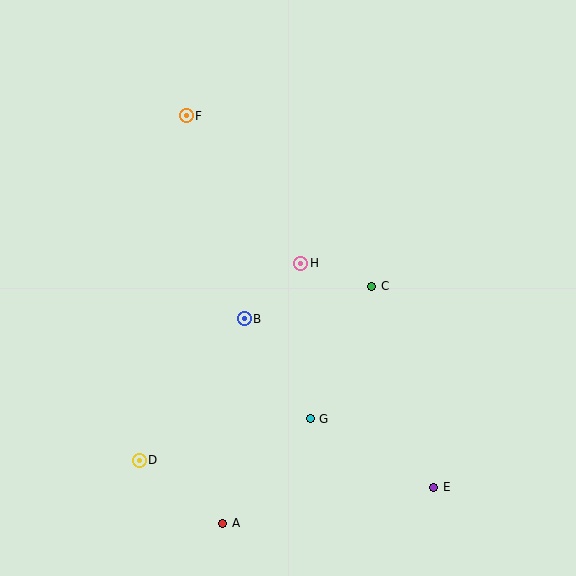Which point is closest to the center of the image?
Point H at (301, 263) is closest to the center.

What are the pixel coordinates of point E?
Point E is at (434, 487).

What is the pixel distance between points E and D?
The distance between E and D is 296 pixels.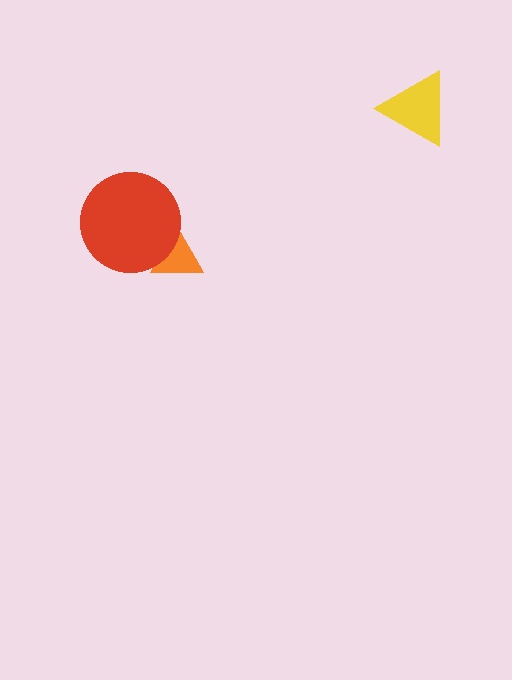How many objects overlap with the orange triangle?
1 object overlaps with the orange triangle.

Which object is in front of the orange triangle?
The red circle is in front of the orange triangle.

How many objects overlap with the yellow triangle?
0 objects overlap with the yellow triangle.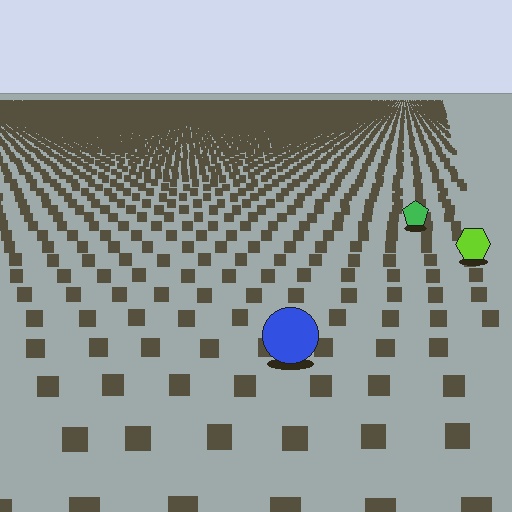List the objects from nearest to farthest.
From nearest to farthest: the blue circle, the lime hexagon, the green pentagon.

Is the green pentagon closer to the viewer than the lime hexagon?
No. The lime hexagon is closer — you can tell from the texture gradient: the ground texture is coarser near it.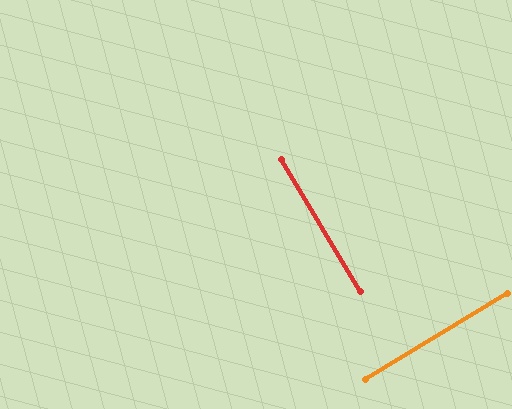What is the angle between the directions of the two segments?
Approximately 90 degrees.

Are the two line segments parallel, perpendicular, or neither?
Perpendicular — they meet at approximately 90°.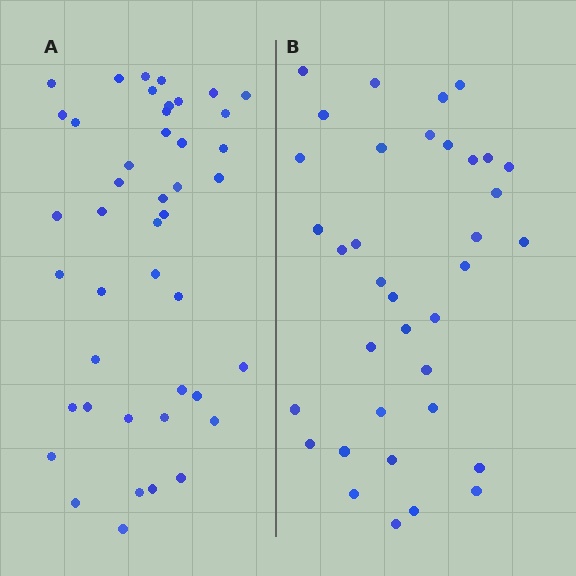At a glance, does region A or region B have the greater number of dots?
Region A (the left region) has more dots.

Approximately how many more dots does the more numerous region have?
Region A has roughly 8 or so more dots than region B.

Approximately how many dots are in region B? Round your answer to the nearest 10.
About 40 dots. (The exact count is 36, which rounds to 40.)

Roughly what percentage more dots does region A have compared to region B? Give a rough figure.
About 20% more.